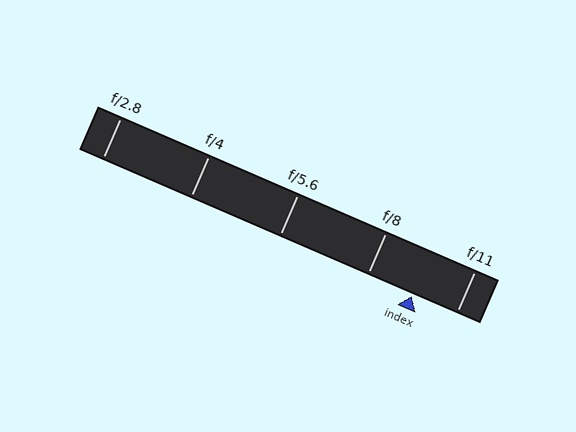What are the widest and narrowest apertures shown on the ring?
The widest aperture shown is f/2.8 and the narrowest is f/11.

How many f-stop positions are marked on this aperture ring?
There are 5 f-stop positions marked.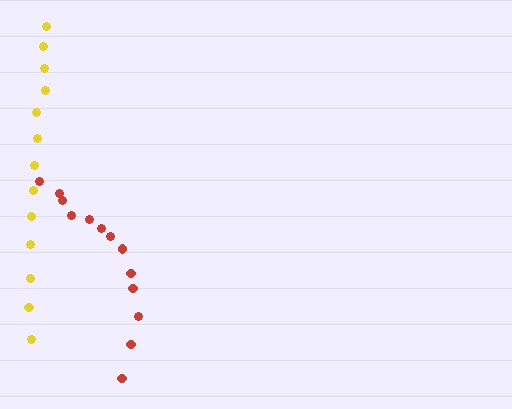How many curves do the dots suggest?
There are 2 distinct paths.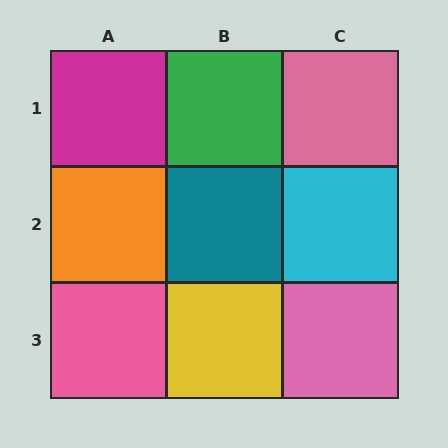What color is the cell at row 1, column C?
Pink.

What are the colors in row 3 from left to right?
Pink, yellow, pink.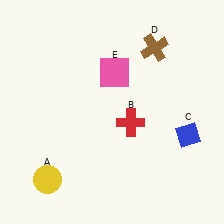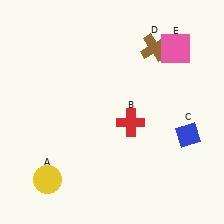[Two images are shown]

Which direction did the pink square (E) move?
The pink square (E) moved right.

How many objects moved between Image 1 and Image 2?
1 object moved between the two images.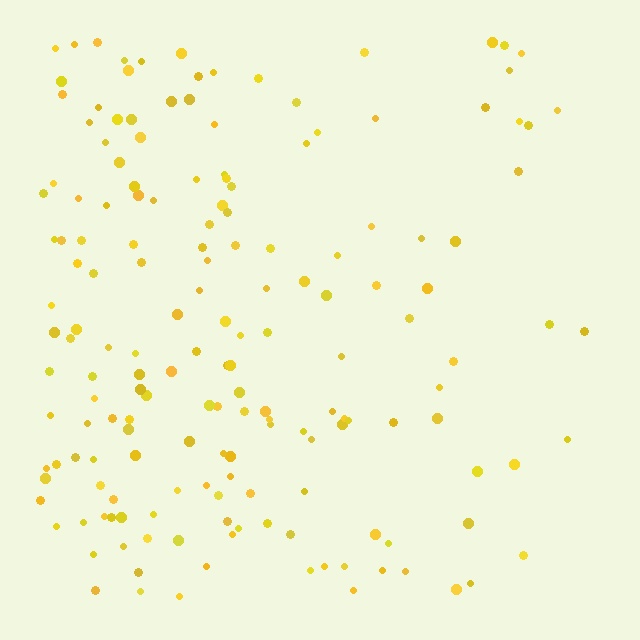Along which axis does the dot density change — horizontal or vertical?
Horizontal.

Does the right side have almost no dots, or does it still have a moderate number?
Still a moderate number, just noticeably fewer than the left.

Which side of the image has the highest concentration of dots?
The left.